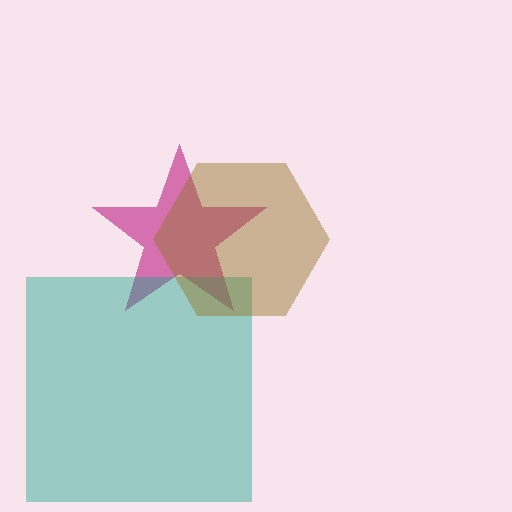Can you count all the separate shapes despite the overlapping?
Yes, there are 3 separate shapes.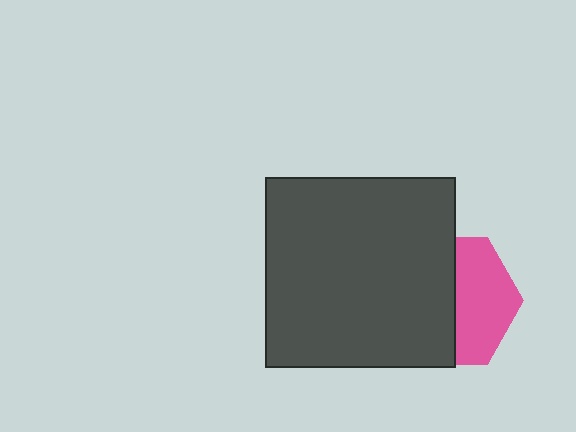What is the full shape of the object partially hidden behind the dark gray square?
The partially hidden object is a pink hexagon.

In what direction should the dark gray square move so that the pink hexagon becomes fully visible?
The dark gray square should move left. That is the shortest direction to clear the overlap and leave the pink hexagon fully visible.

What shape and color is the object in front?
The object in front is a dark gray square.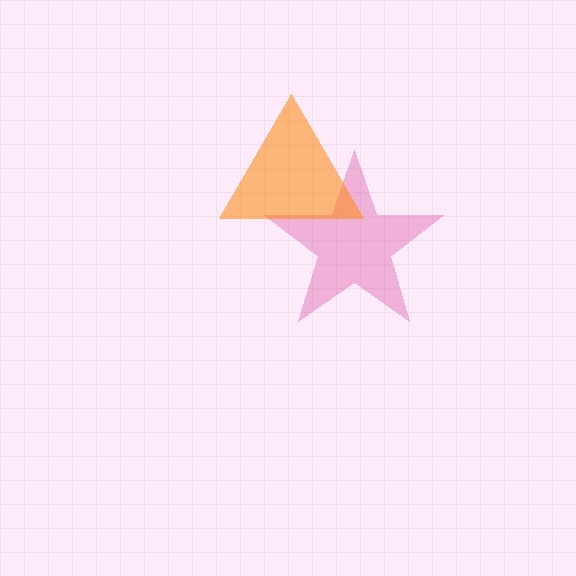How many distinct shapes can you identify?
There are 2 distinct shapes: a pink star, an orange triangle.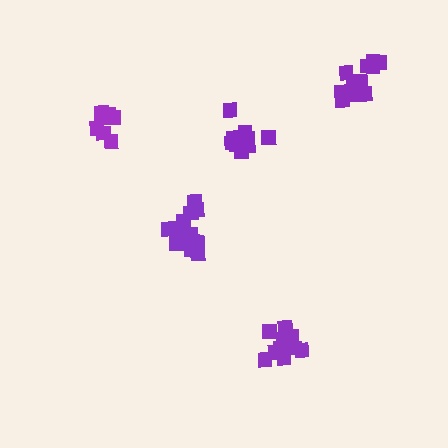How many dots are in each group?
Group 1: 10 dots, Group 2: 10 dots, Group 3: 13 dots, Group 4: 8 dots, Group 5: 13 dots (54 total).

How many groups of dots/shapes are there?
There are 5 groups.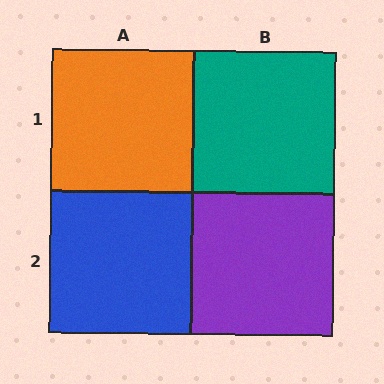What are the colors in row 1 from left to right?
Orange, teal.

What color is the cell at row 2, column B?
Purple.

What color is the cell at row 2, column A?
Blue.